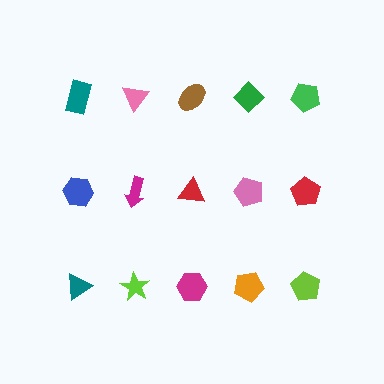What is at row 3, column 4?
An orange pentagon.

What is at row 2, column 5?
A red pentagon.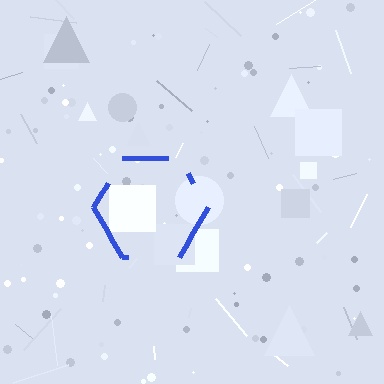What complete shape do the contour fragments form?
The contour fragments form a hexagon.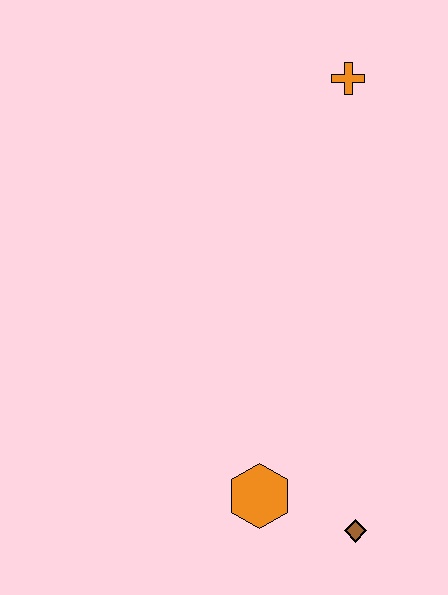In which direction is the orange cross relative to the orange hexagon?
The orange cross is above the orange hexagon.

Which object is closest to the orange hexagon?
The brown diamond is closest to the orange hexagon.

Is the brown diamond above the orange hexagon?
No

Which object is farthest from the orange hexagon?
The orange cross is farthest from the orange hexagon.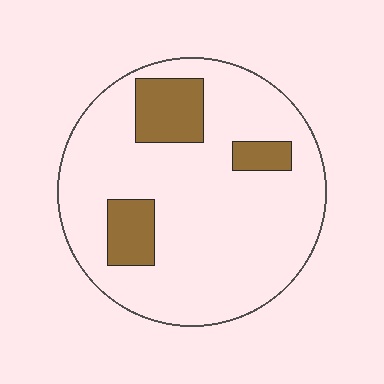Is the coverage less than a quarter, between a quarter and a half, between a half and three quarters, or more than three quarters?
Less than a quarter.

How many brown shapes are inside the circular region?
3.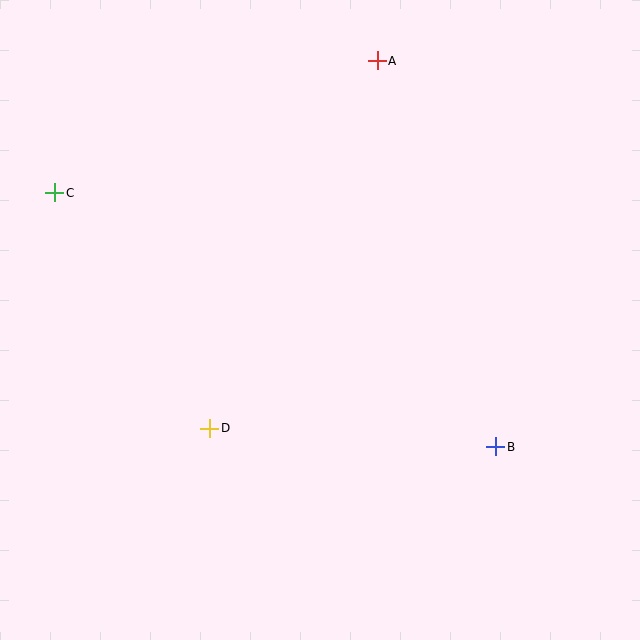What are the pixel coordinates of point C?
Point C is at (55, 193).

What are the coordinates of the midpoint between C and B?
The midpoint between C and B is at (275, 320).